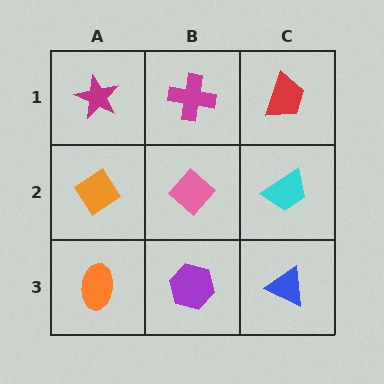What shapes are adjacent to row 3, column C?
A cyan trapezoid (row 2, column C), a purple hexagon (row 3, column B).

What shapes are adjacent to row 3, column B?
A pink diamond (row 2, column B), an orange ellipse (row 3, column A), a blue triangle (row 3, column C).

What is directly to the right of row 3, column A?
A purple hexagon.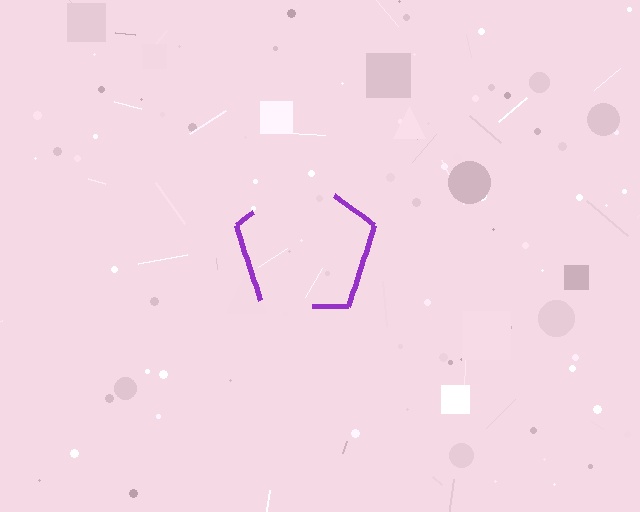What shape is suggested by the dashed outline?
The dashed outline suggests a pentagon.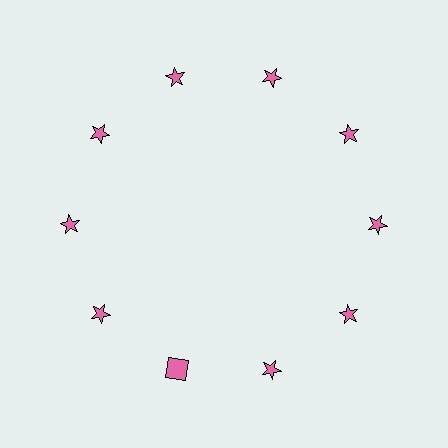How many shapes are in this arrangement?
There are 10 shapes arranged in a ring pattern.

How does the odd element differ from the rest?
It has a different shape: square instead of star.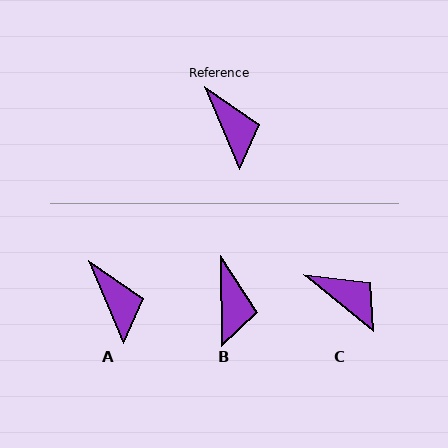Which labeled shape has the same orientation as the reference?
A.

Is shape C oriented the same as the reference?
No, it is off by about 28 degrees.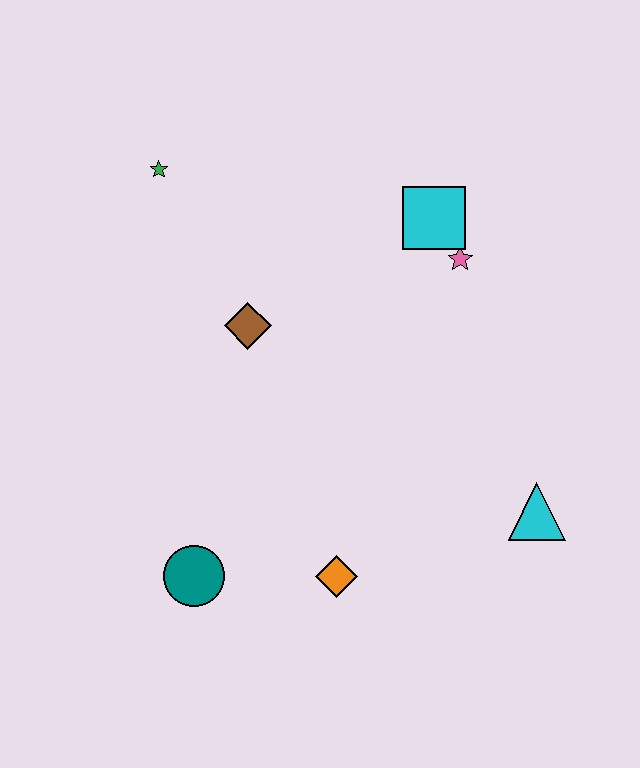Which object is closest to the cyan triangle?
The orange diamond is closest to the cyan triangle.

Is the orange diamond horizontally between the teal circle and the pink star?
Yes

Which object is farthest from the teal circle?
The cyan square is farthest from the teal circle.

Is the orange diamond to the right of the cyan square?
No